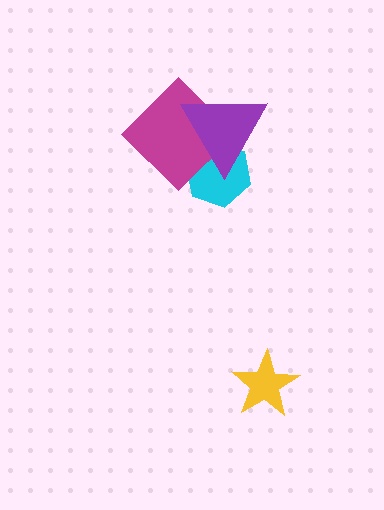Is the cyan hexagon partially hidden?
Yes, it is partially covered by another shape.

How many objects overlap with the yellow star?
0 objects overlap with the yellow star.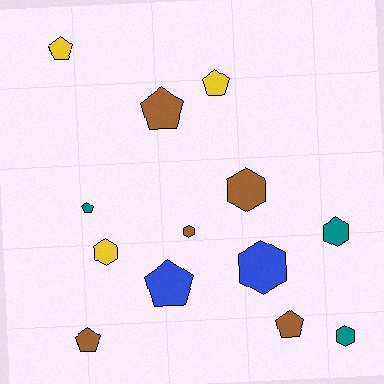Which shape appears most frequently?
Pentagon, with 7 objects.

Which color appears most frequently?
Brown, with 5 objects.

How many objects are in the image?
There are 13 objects.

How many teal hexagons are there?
There are 2 teal hexagons.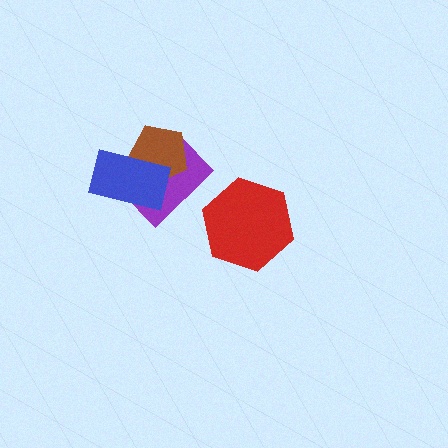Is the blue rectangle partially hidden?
No, no other shape covers it.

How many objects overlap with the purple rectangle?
2 objects overlap with the purple rectangle.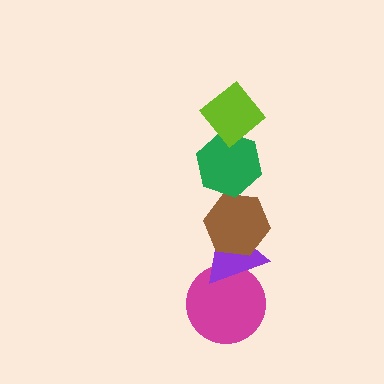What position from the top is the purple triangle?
The purple triangle is 4th from the top.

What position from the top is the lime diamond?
The lime diamond is 1st from the top.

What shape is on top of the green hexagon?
The lime diamond is on top of the green hexagon.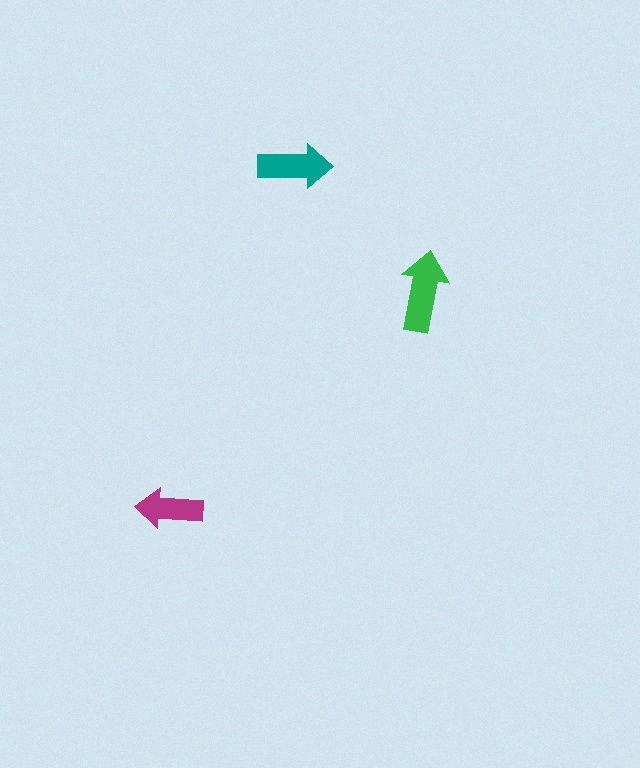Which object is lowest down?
The magenta arrow is bottommost.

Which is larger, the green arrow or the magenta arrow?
The green one.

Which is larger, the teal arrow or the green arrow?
The green one.